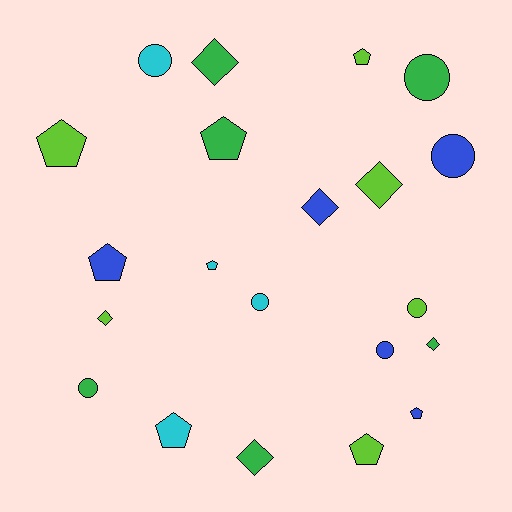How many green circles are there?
There are 2 green circles.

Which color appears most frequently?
Green, with 6 objects.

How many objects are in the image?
There are 21 objects.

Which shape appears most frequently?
Pentagon, with 8 objects.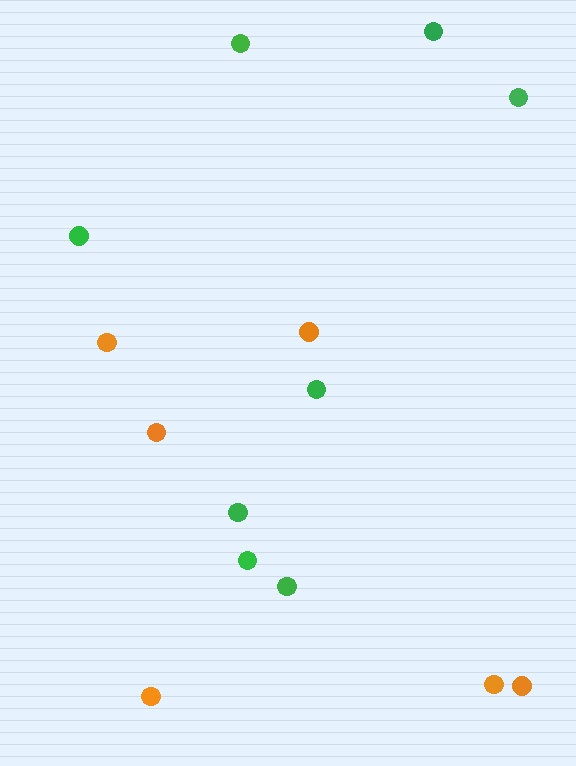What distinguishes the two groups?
There are 2 groups: one group of orange circles (6) and one group of green circles (8).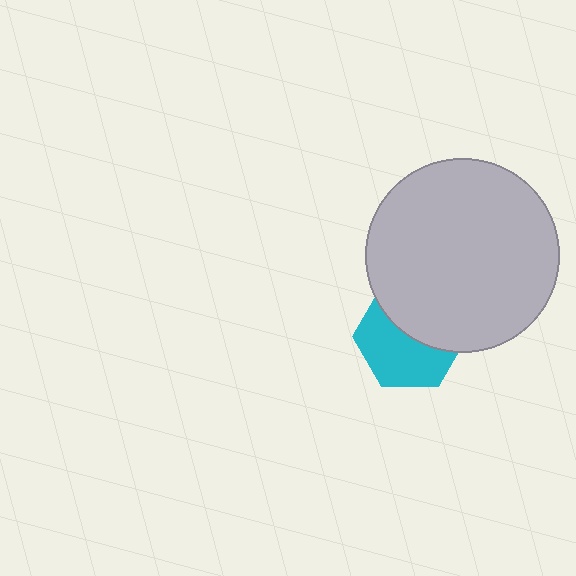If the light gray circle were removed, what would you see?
You would see the complete cyan hexagon.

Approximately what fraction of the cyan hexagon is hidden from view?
Roughly 46% of the cyan hexagon is hidden behind the light gray circle.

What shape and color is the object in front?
The object in front is a light gray circle.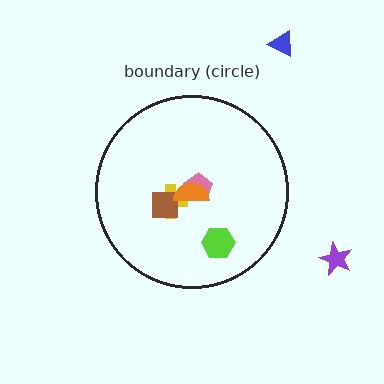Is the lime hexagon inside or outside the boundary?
Inside.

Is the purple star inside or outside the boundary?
Outside.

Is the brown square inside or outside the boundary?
Inside.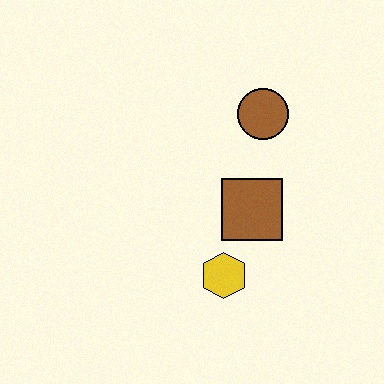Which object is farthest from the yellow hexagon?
The brown circle is farthest from the yellow hexagon.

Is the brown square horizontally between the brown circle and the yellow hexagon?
Yes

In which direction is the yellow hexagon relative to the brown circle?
The yellow hexagon is below the brown circle.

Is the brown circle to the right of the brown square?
Yes